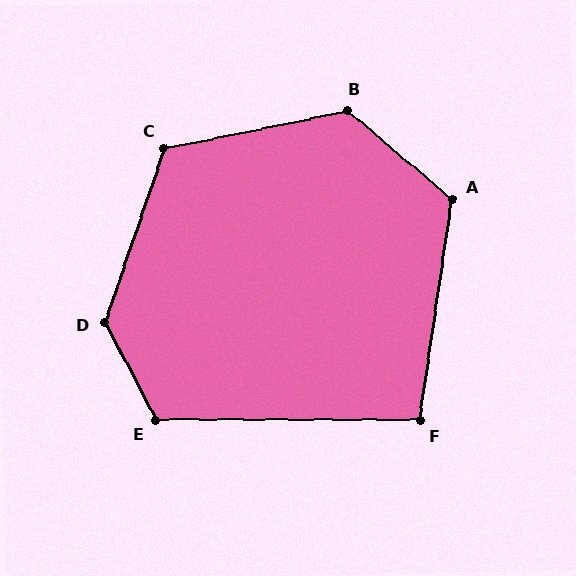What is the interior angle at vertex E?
Approximately 118 degrees (obtuse).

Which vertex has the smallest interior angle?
F, at approximately 98 degrees.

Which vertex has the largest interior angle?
D, at approximately 133 degrees.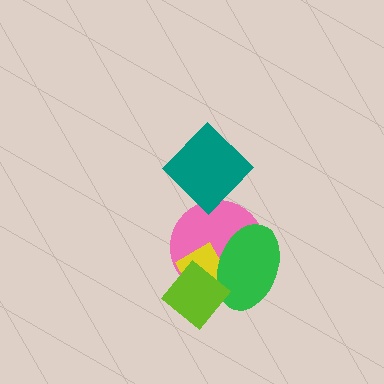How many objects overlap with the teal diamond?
1 object overlaps with the teal diamond.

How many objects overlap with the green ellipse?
3 objects overlap with the green ellipse.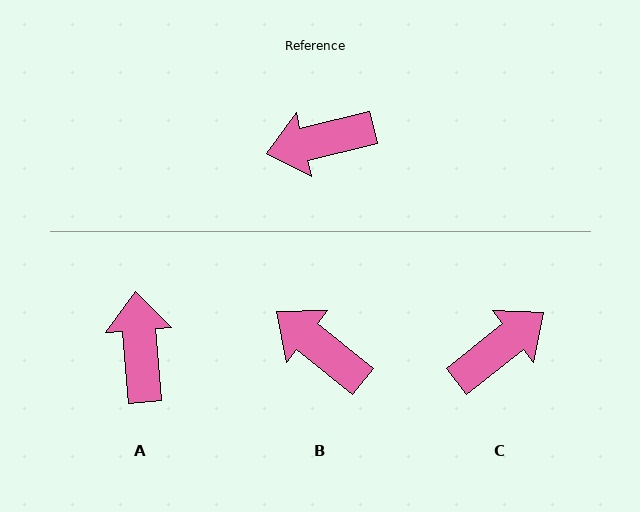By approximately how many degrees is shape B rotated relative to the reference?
Approximately 53 degrees clockwise.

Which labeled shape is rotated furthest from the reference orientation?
C, about 155 degrees away.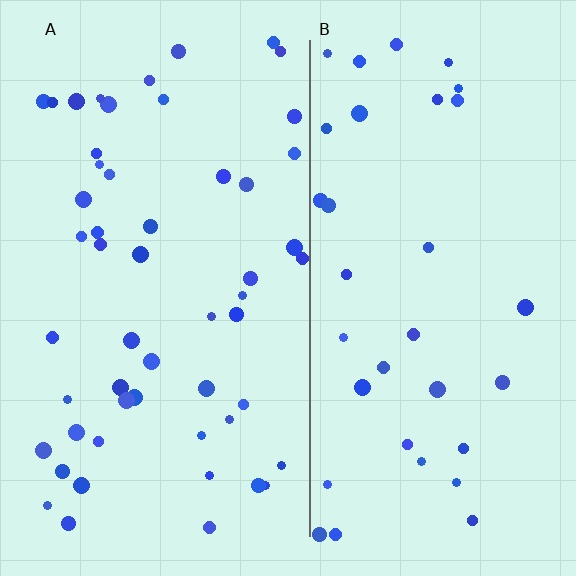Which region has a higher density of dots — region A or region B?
A (the left).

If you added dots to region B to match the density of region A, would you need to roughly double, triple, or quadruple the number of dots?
Approximately double.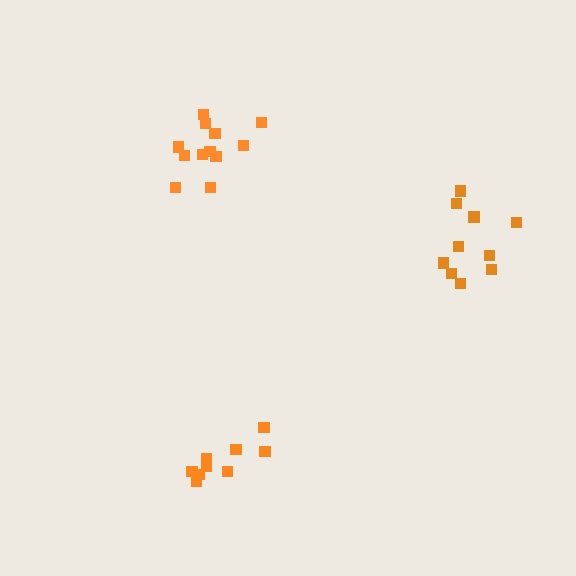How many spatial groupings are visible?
There are 3 spatial groupings.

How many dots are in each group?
Group 1: 10 dots, Group 2: 9 dots, Group 3: 12 dots (31 total).